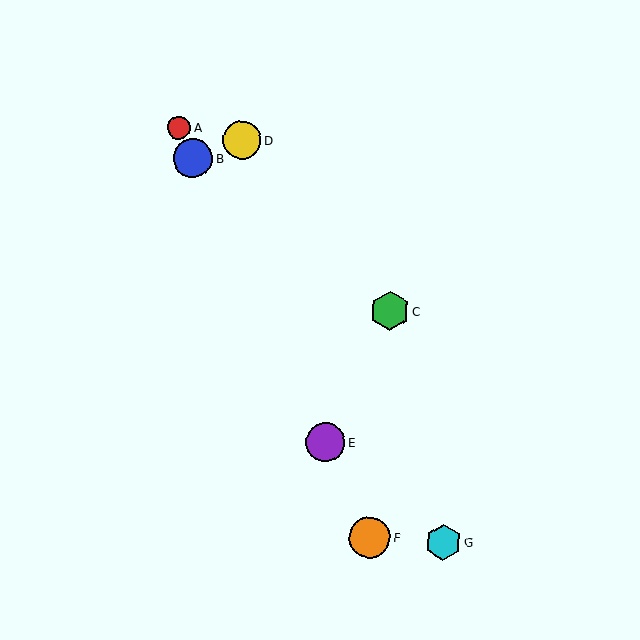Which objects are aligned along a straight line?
Objects A, B, E, F are aligned along a straight line.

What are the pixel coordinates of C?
Object C is at (390, 311).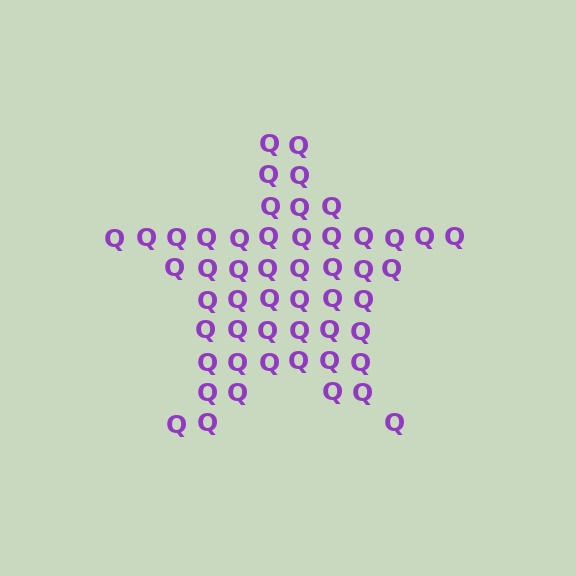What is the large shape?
The large shape is a star.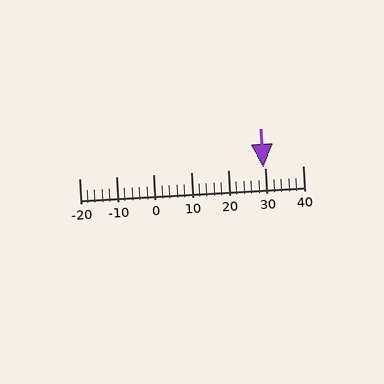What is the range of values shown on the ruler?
The ruler shows values from -20 to 40.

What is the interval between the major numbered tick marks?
The major tick marks are spaced 10 units apart.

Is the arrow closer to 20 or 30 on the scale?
The arrow is closer to 30.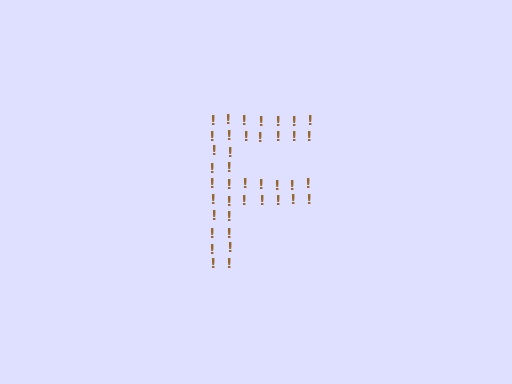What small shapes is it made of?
It is made of small exclamation marks.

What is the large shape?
The large shape is the letter F.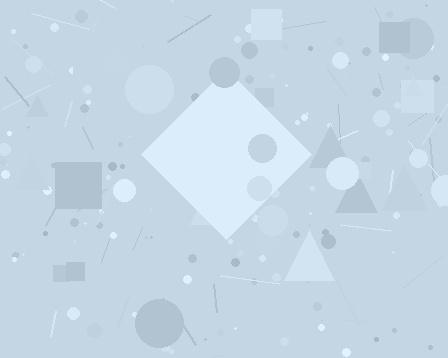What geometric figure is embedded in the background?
A diamond is embedded in the background.